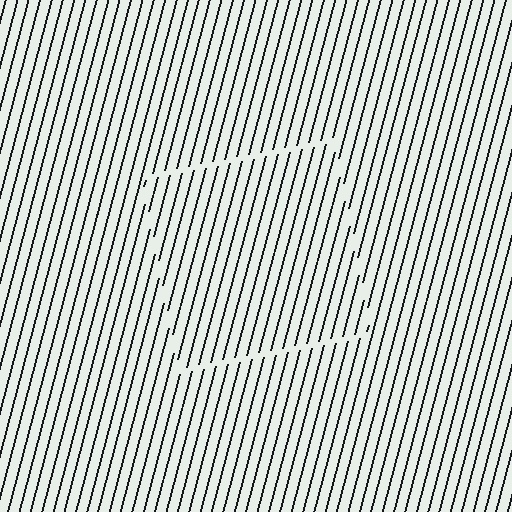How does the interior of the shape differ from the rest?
The interior of the shape contains the same grating, shifted by half a period — the contour is defined by the phase discontinuity where line-ends from the inner and outer gratings abut.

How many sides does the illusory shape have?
4 sides — the line-ends trace a square.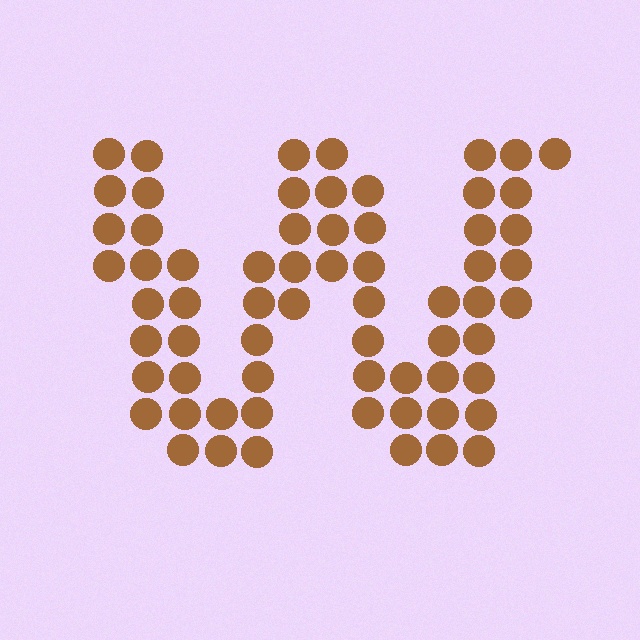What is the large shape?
The large shape is the letter W.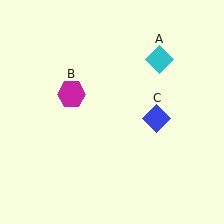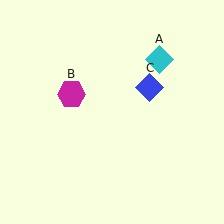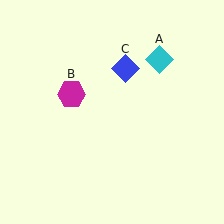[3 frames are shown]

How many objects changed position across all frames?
1 object changed position: blue diamond (object C).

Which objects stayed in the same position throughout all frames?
Cyan diamond (object A) and magenta hexagon (object B) remained stationary.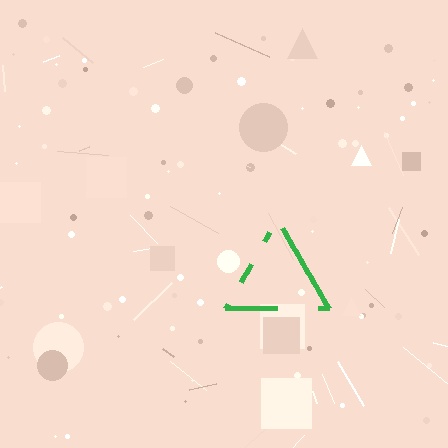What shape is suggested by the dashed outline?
The dashed outline suggests a triangle.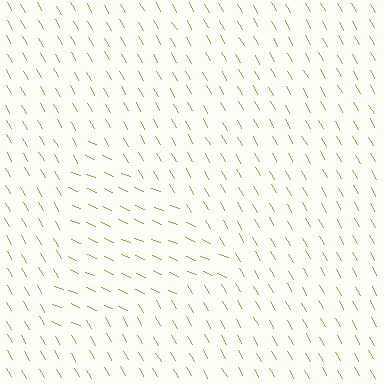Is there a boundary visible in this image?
Yes, there is a texture boundary formed by a change in line orientation.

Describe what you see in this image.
The image is filled with small lime line segments. A triangle region in the image has lines oriented differently from the surrounding lines, creating a visible texture boundary.